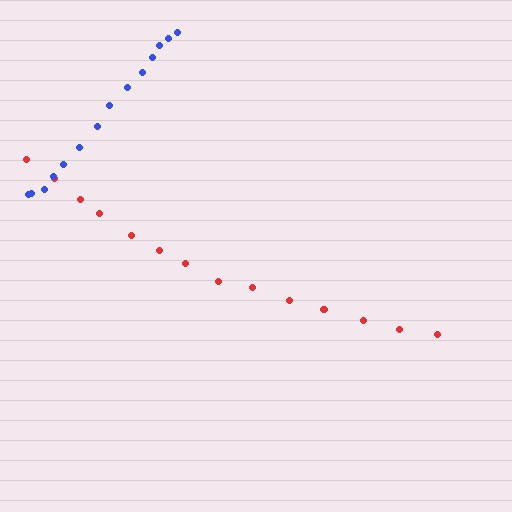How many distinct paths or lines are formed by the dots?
There are 2 distinct paths.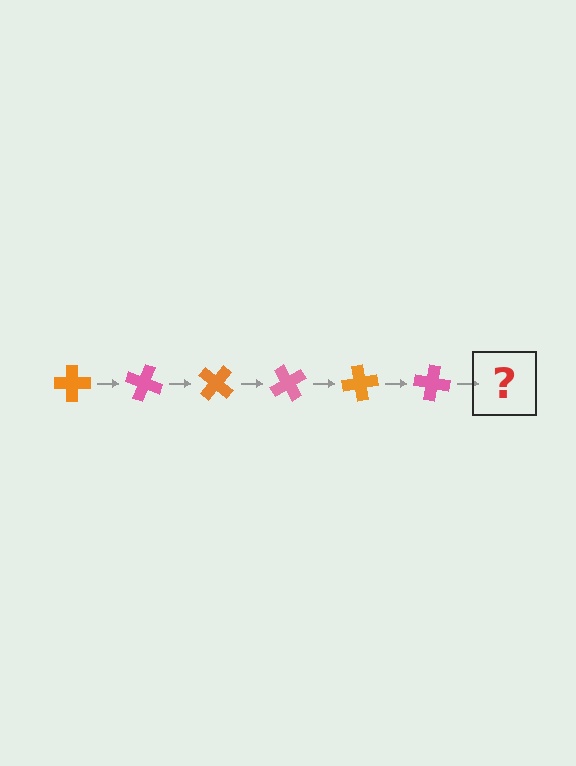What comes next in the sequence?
The next element should be an orange cross, rotated 120 degrees from the start.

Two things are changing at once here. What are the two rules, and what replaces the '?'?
The two rules are that it rotates 20 degrees each step and the color cycles through orange and pink. The '?' should be an orange cross, rotated 120 degrees from the start.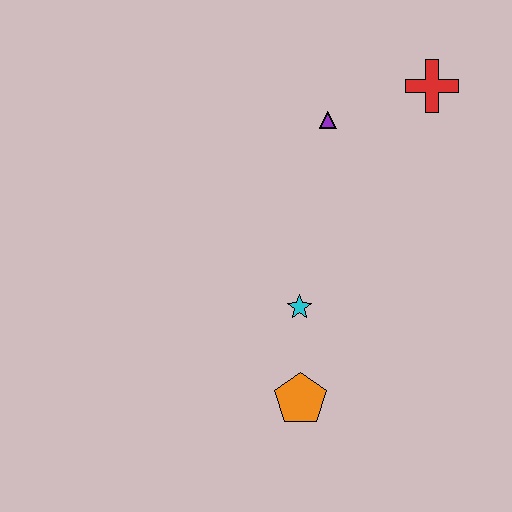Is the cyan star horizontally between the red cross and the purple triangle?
No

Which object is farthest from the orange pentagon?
The red cross is farthest from the orange pentagon.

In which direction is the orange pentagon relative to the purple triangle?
The orange pentagon is below the purple triangle.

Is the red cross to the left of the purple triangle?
No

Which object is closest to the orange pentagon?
The cyan star is closest to the orange pentagon.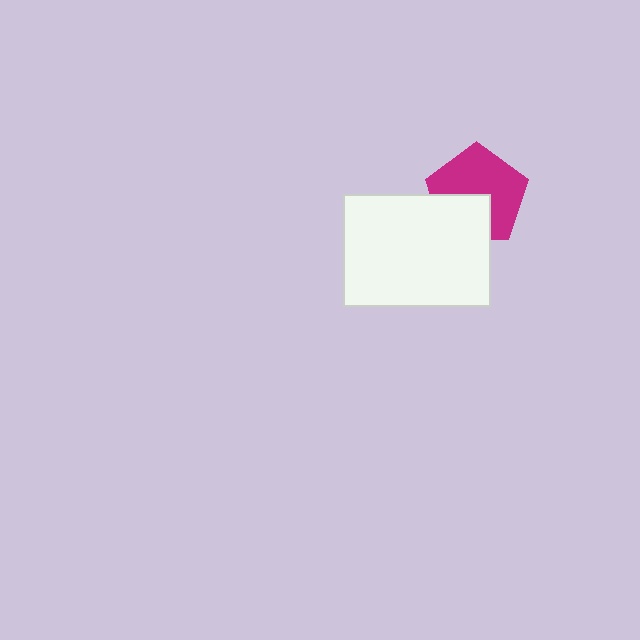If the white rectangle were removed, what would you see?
You would see the complete magenta pentagon.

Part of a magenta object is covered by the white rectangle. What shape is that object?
It is a pentagon.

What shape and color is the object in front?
The object in front is a white rectangle.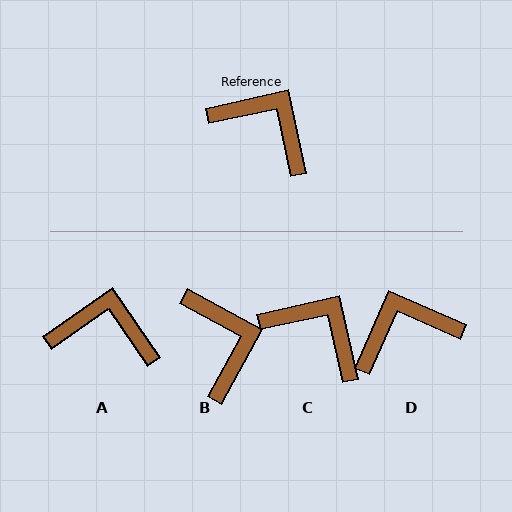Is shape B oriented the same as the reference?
No, it is off by about 41 degrees.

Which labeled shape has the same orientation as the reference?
C.